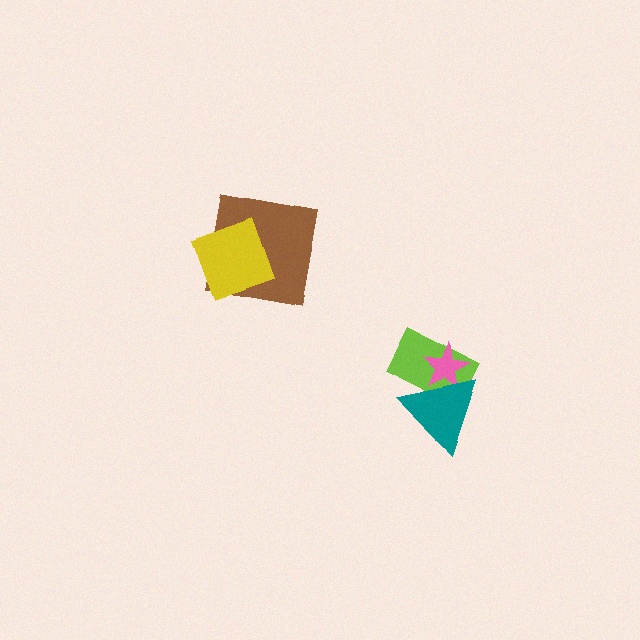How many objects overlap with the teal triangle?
2 objects overlap with the teal triangle.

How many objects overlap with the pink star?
2 objects overlap with the pink star.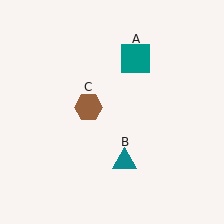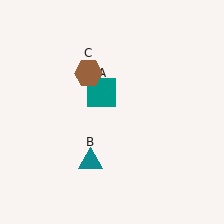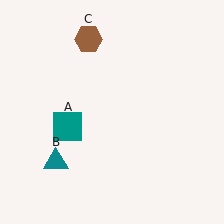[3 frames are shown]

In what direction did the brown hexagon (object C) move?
The brown hexagon (object C) moved up.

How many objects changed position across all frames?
3 objects changed position: teal square (object A), teal triangle (object B), brown hexagon (object C).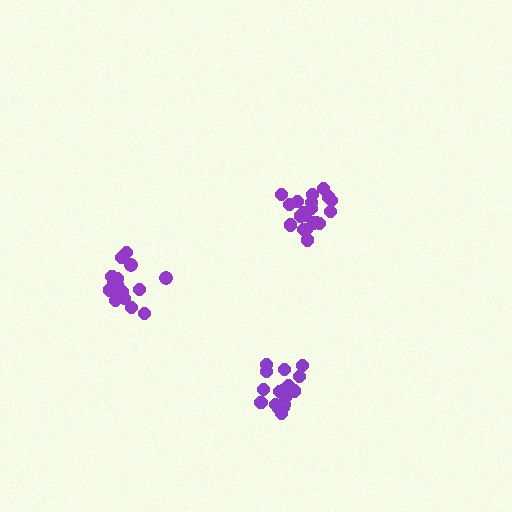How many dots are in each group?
Group 1: 19 dots, Group 2: 20 dots, Group 3: 18 dots (57 total).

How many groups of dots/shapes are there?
There are 3 groups.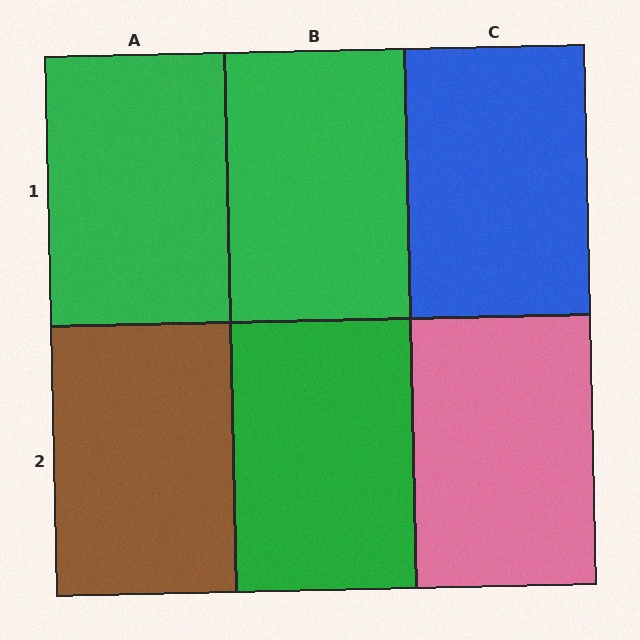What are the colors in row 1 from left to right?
Green, green, blue.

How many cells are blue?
1 cell is blue.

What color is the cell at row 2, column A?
Brown.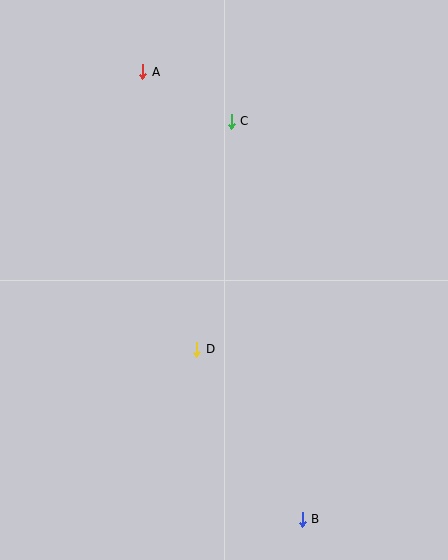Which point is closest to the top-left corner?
Point A is closest to the top-left corner.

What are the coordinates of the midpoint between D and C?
The midpoint between D and C is at (214, 235).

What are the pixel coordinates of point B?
Point B is at (302, 519).